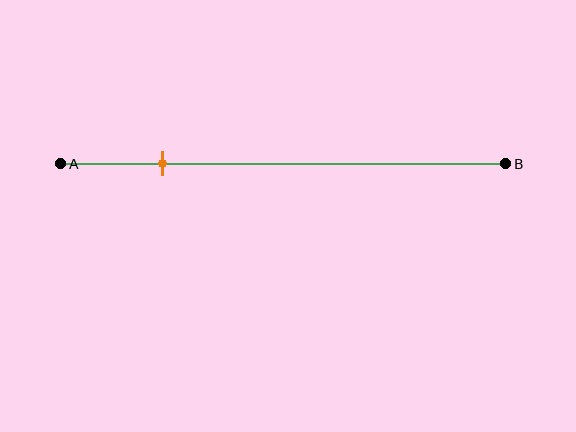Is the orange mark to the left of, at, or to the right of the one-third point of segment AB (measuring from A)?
The orange mark is to the left of the one-third point of segment AB.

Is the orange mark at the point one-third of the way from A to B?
No, the mark is at about 25% from A, not at the 33% one-third point.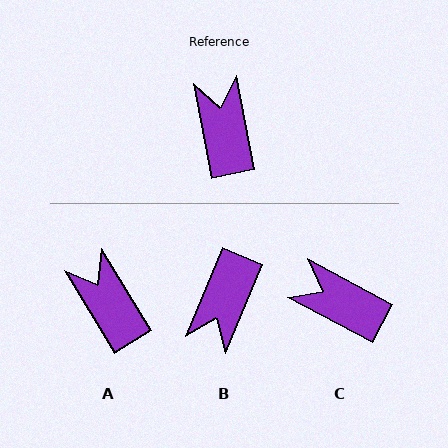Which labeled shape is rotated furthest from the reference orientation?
B, about 146 degrees away.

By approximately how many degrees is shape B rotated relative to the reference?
Approximately 146 degrees counter-clockwise.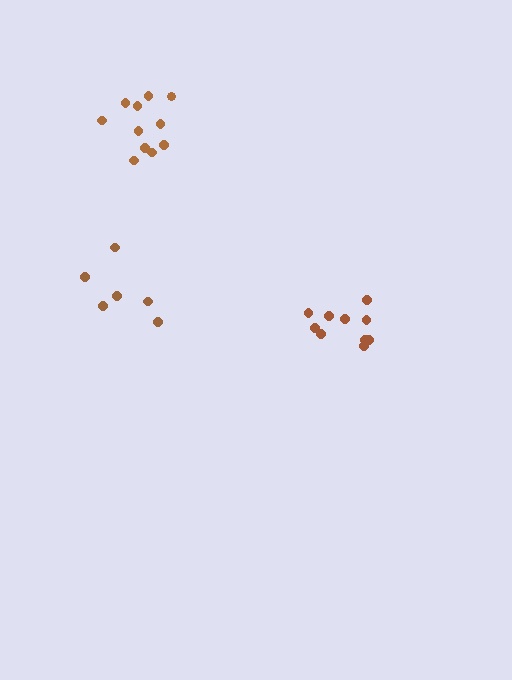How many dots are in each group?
Group 1: 10 dots, Group 2: 11 dots, Group 3: 6 dots (27 total).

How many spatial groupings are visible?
There are 3 spatial groupings.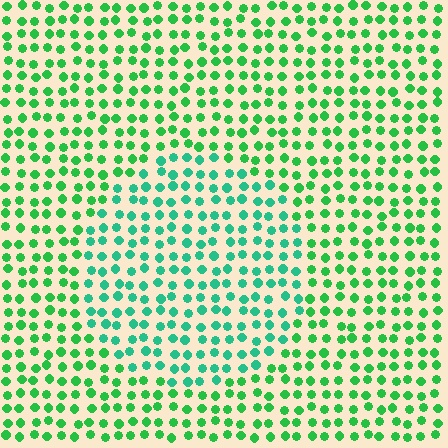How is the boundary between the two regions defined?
The boundary is defined purely by a slight shift in hue (about 28 degrees). Spacing, size, and orientation are identical on both sides.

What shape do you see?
I see a circle.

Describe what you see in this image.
The image is filled with small green elements in a uniform arrangement. A circle-shaped region is visible where the elements are tinted to a slightly different hue, forming a subtle color boundary.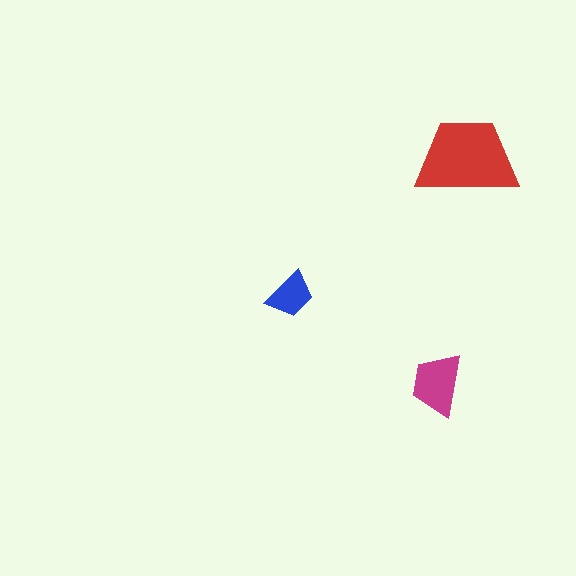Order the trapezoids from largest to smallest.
the red one, the magenta one, the blue one.